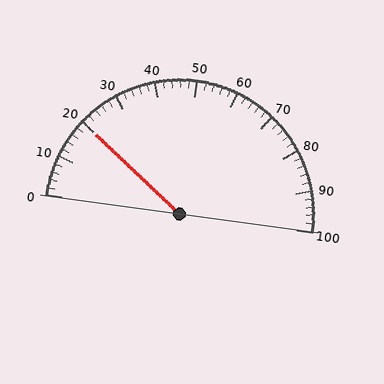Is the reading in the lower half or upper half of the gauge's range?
The reading is in the lower half of the range (0 to 100).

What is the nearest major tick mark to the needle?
The nearest major tick mark is 20.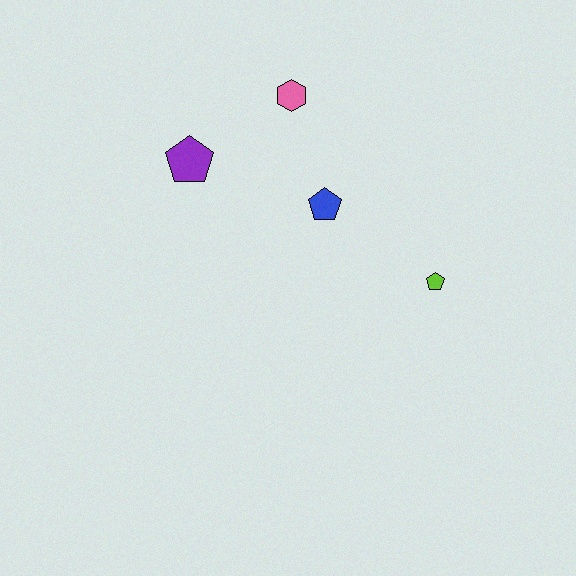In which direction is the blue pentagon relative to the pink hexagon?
The blue pentagon is below the pink hexagon.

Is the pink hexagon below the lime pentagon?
No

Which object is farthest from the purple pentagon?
The lime pentagon is farthest from the purple pentagon.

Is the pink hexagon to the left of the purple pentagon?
No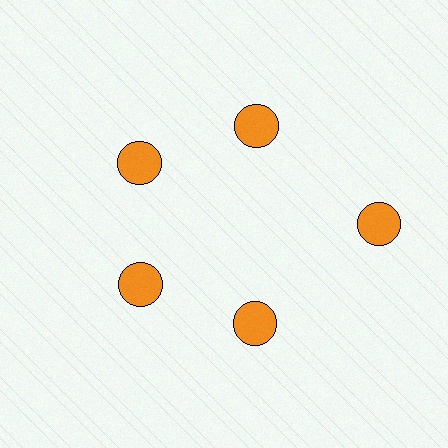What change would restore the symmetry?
The symmetry would be restored by moving it inward, back onto the ring so that all 5 circles sit at equal angles and equal distance from the center.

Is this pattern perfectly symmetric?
No. The 5 orange circles are arranged in a ring, but one element near the 3 o'clock position is pushed outward from the center, breaking the 5-fold rotational symmetry.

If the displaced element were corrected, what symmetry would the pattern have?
It would have 5-fold rotational symmetry — the pattern would map onto itself every 72 degrees.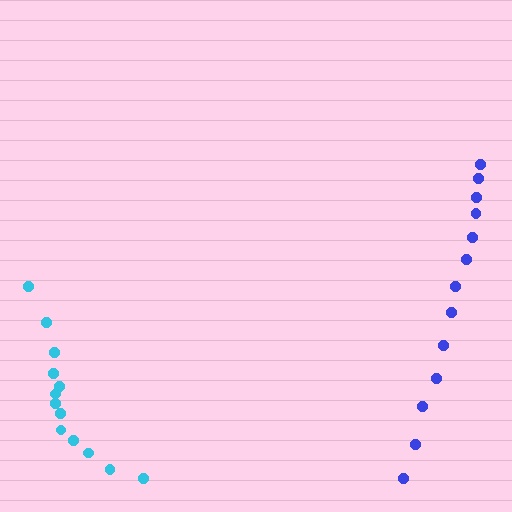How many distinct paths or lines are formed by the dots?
There are 2 distinct paths.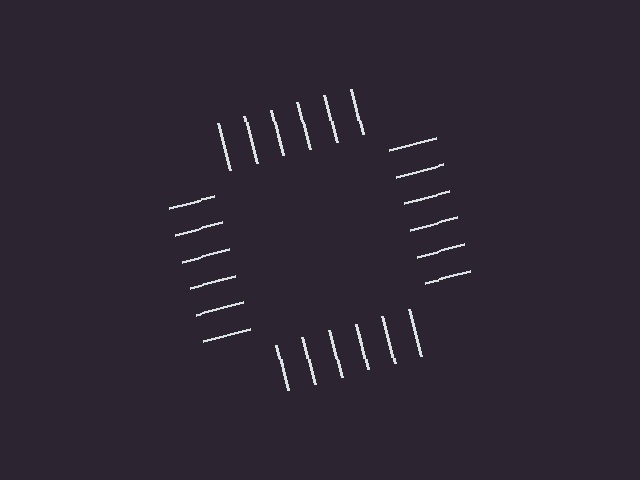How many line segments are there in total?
24 — 6 along each of the 4 edges.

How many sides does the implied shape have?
4 sides — the line-ends trace a square.